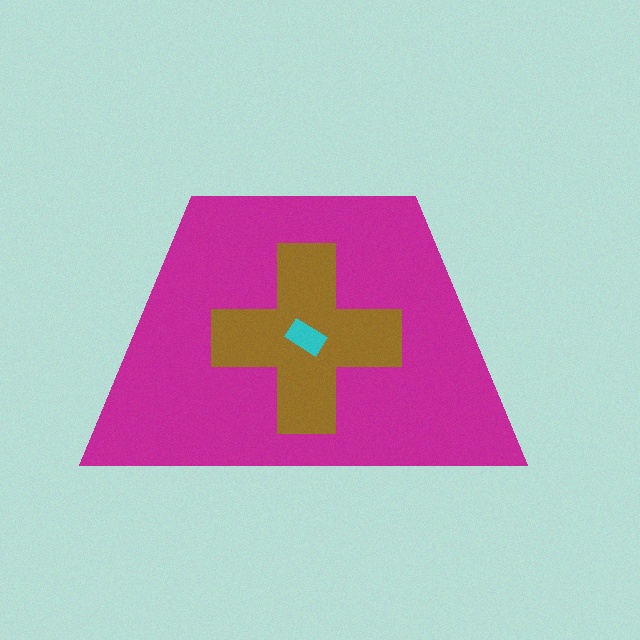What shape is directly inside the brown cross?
The cyan rectangle.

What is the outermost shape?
The magenta trapezoid.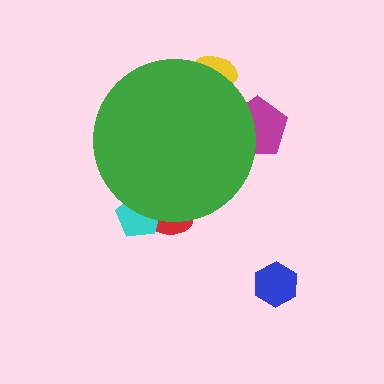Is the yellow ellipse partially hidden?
Yes, the yellow ellipse is partially hidden behind the green circle.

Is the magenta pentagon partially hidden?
Yes, the magenta pentagon is partially hidden behind the green circle.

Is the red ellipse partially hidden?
Yes, the red ellipse is partially hidden behind the green circle.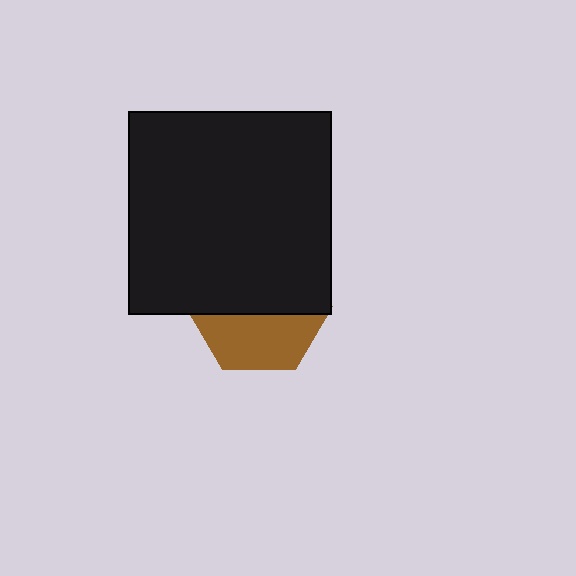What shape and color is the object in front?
The object in front is a black square.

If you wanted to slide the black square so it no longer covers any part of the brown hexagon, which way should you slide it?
Slide it up — that is the most direct way to separate the two shapes.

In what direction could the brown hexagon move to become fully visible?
The brown hexagon could move down. That would shift it out from behind the black square entirely.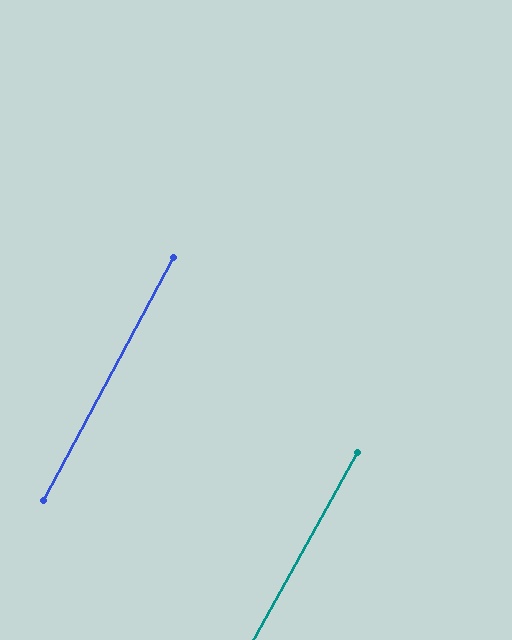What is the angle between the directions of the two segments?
Approximately 1 degree.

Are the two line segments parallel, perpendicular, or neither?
Parallel — their directions differ by only 0.8°.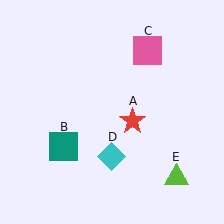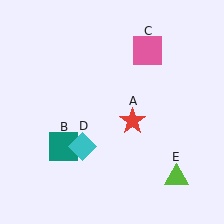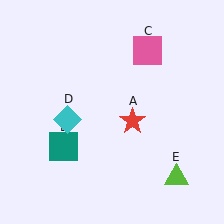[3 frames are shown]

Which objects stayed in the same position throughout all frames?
Red star (object A) and teal square (object B) and pink square (object C) and lime triangle (object E) remained stationary.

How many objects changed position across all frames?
1 object changed position: cyan diamond (object D).